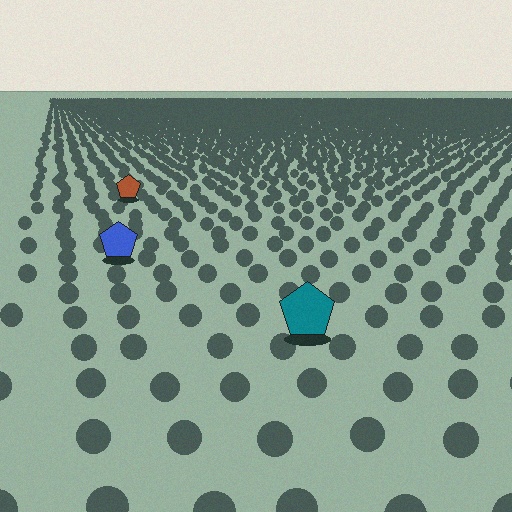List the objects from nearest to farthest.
From nearest to farthest: the teal pentagon, the blue pentagon, the brown pentagon.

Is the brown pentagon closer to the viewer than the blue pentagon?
No. The blue pentagon is closer — you can tell from the texture gradient: the ground texture is coarser near it.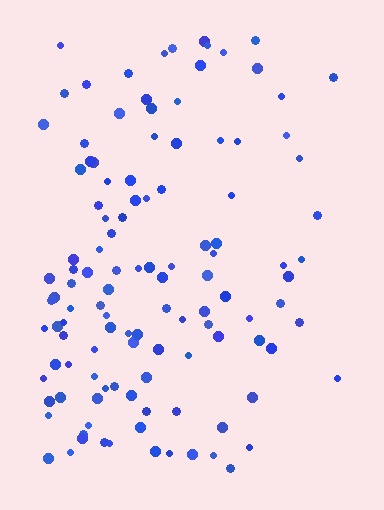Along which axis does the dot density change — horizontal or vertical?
Horizontal.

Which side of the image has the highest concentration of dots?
The left.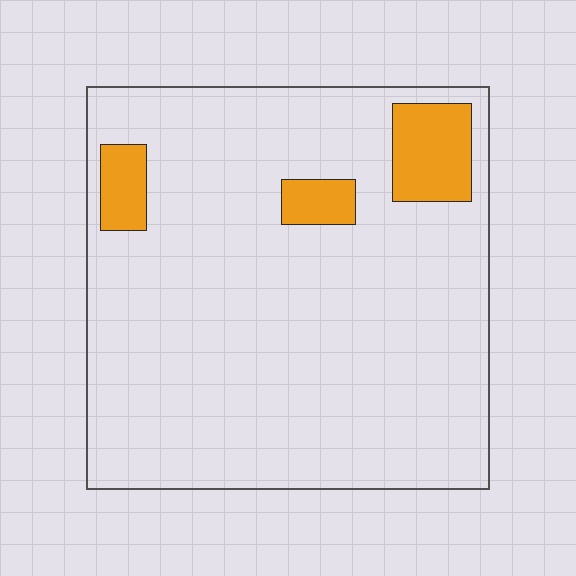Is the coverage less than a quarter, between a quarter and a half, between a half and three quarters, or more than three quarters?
Less than a quarter.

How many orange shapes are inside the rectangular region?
3.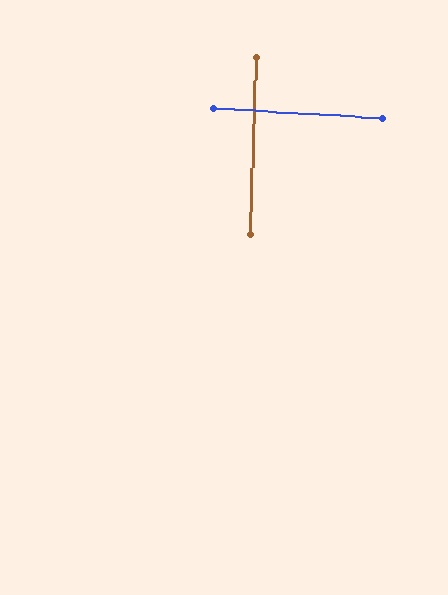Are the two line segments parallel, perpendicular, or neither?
Perpendicular — they meet at approximately 89°.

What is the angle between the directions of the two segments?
Approximately 89 degrees.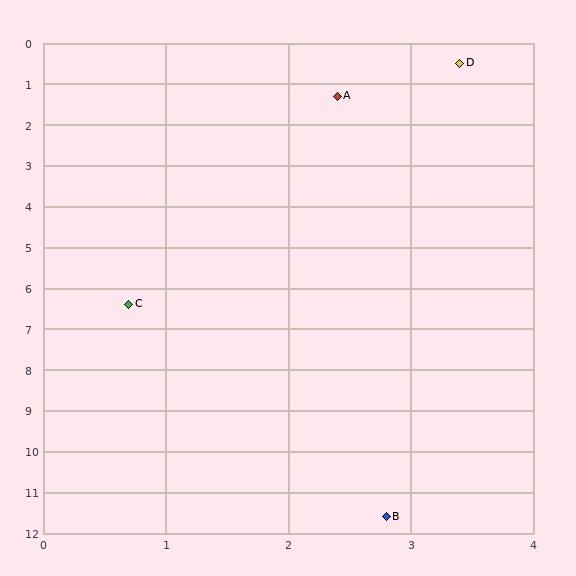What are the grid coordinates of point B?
Point B is at approximately (2.8, 11.6).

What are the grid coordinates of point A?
Point A is at approximately (2.4, 1.3).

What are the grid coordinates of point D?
Point D is at approximately (3.4, 0.5).